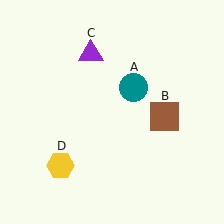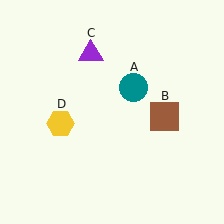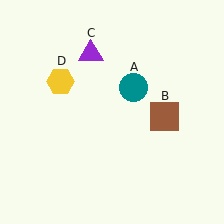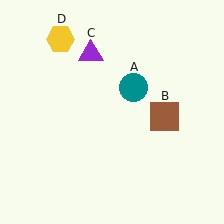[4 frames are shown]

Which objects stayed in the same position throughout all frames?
Teal circle (object A) and brown square (object B) and purple triangle (object C) remained stationary.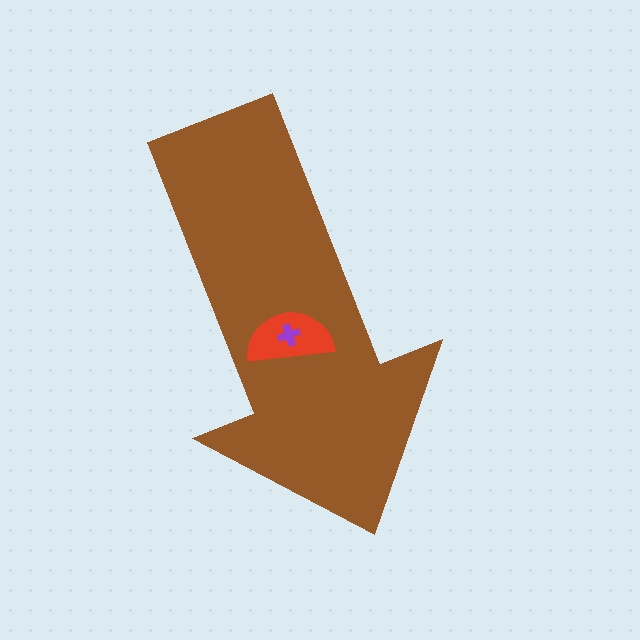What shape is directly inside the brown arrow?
The red semicircle.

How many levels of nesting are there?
3.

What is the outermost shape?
The brown arrow.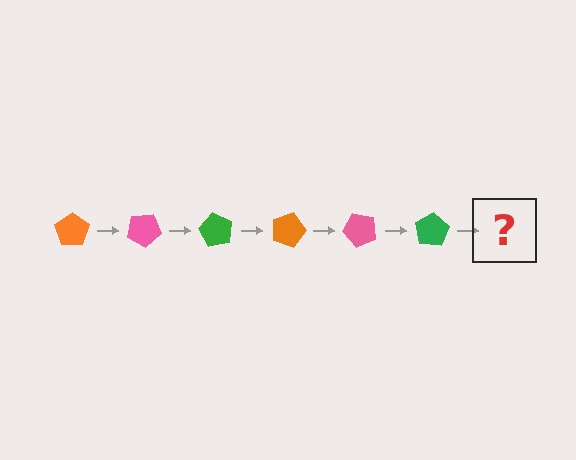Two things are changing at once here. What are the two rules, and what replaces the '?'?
The two rules are that it rotates 30 degrees each step and the color cycles through orange, pink, and green. The '?' should be an orange pentagon, rotated 180 degrees from the start.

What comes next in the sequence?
The next element should be an orange pentagon, rotated 180 degrees from the start.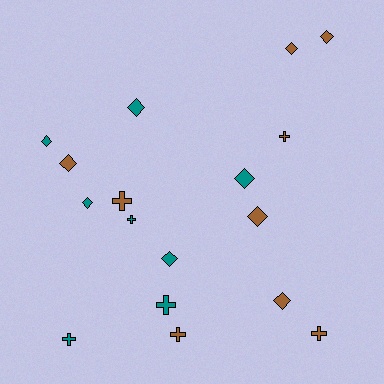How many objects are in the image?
There are 17 objects.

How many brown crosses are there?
There are 4 brown crosses.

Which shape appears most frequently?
Diamond, with 10 objects.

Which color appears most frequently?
Brown, with 9 objects.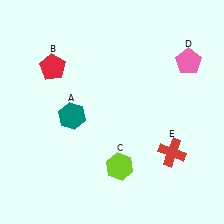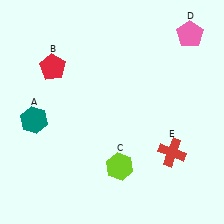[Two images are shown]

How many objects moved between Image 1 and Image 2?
2 objects moved between the two images.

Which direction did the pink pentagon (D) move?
The pink pentagon (D) moved up.